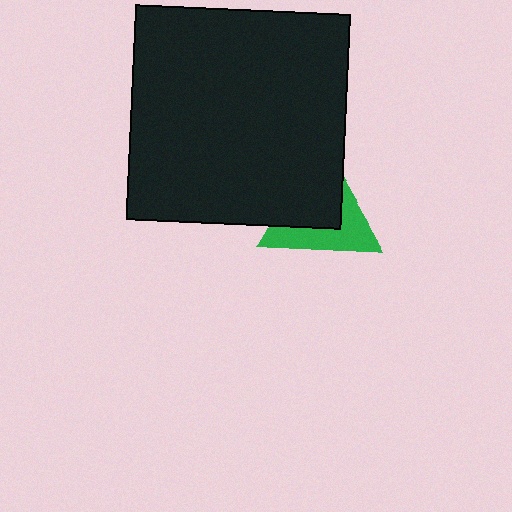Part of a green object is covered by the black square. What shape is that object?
It is a triangle.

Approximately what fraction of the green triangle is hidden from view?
Roughly 52% of the green triangle is hidden behind the black square.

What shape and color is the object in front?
The object in front is a black square.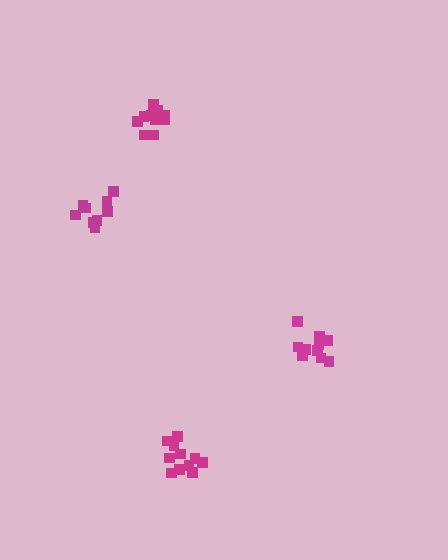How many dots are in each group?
Group 1: 9 dots, Group 2: 13 dots, Group 3: 12 dots, Group 4: 11 dots (45 total).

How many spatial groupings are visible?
There are 4 spatial groupings.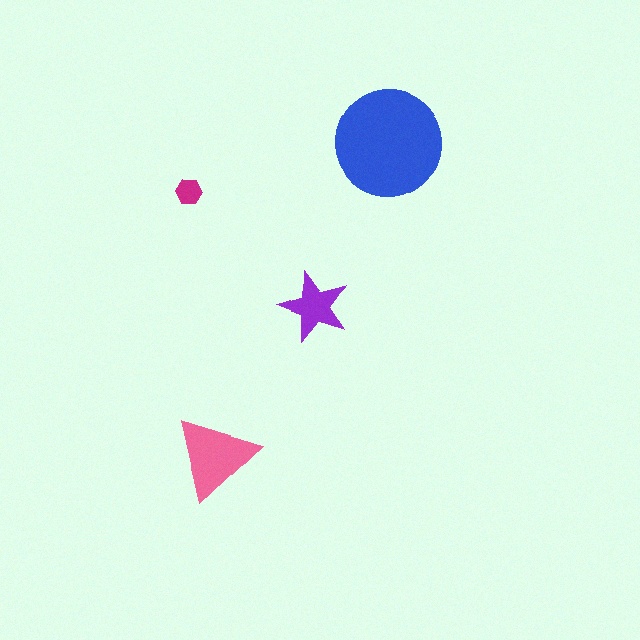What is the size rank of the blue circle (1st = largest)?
1st.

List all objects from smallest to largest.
The magenta hexagon, the purple star, the pink triangle, the blue circle.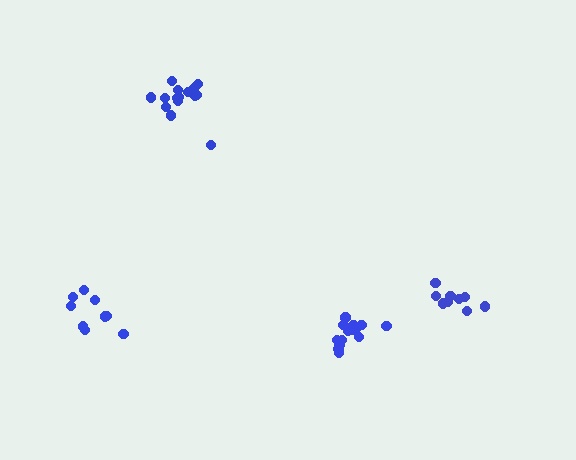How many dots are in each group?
Group 1: 9 dots, Group 2: 15 dots, Group 3: 14 dots, Group 4: 9 dots (47 total).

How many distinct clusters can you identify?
There are 4 distinct clusters.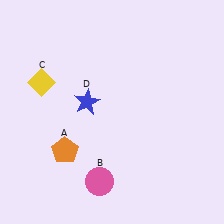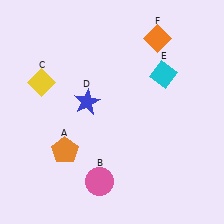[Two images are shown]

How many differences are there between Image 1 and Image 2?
There are 2 differences between the two images.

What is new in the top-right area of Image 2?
An orange diamond (F) was added in the top-right area of Image 2.